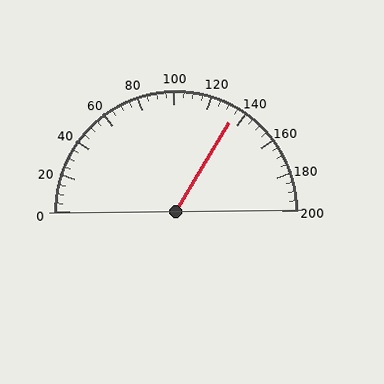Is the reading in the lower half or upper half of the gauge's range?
The reading is in the upper half of the range (0 to 200).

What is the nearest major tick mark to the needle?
The nearest major tick mark is 140.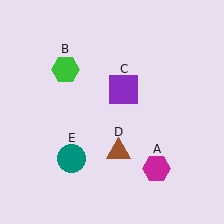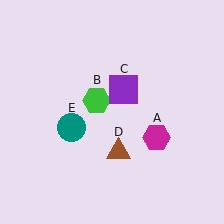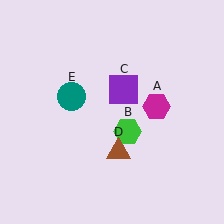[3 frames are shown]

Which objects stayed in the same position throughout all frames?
Purple square (object C) and brown triangle (object D) remained stationary.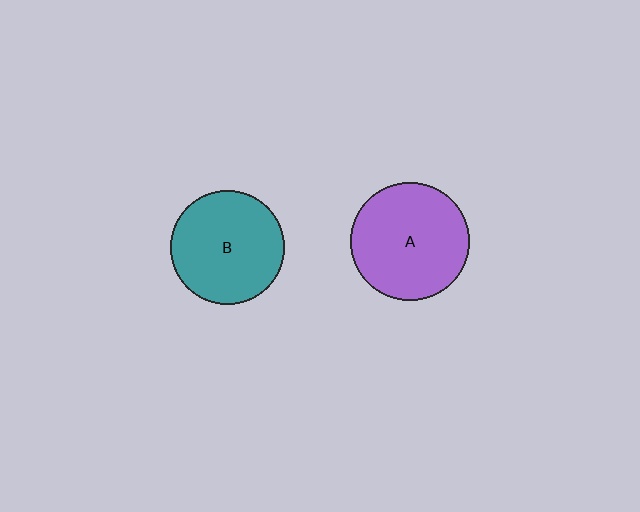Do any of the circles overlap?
No, none of the circles overlap.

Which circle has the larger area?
Circle A (purple).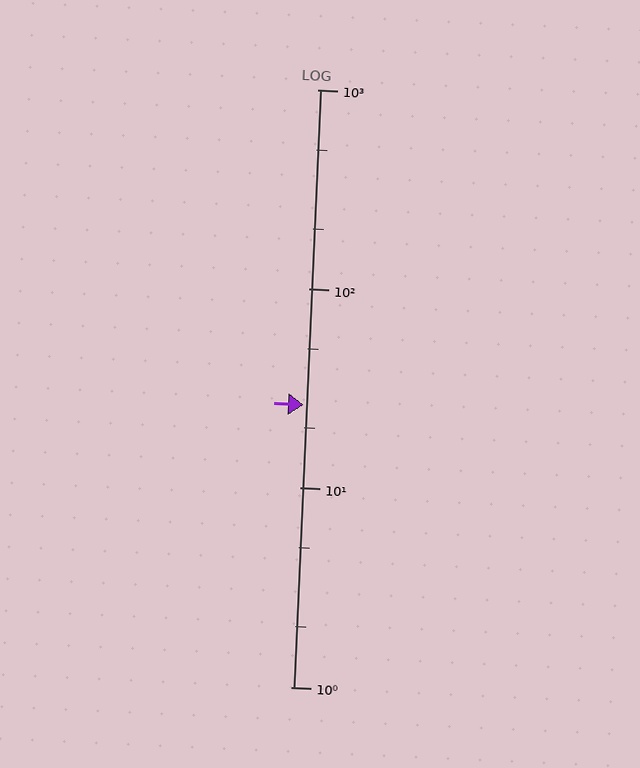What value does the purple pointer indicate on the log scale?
The pointer indicates approximately 26.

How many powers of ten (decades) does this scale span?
The scale spans 3 decades, from 1 to 1000.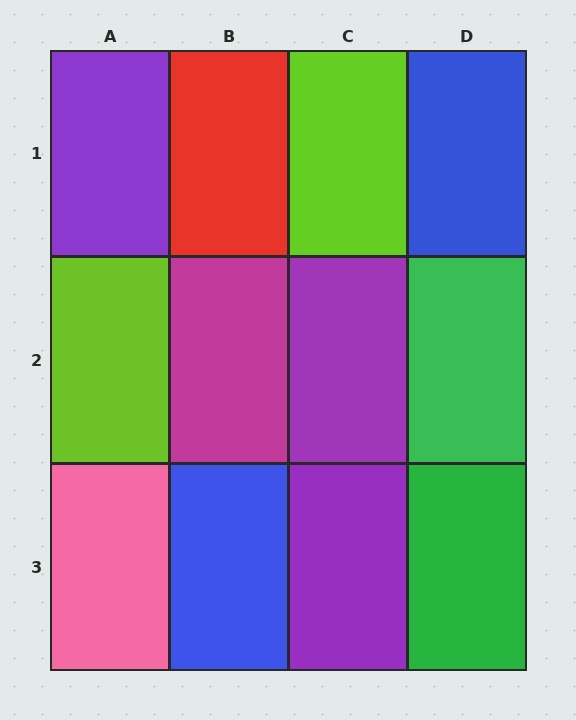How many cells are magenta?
1 cell is magenta.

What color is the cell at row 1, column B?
Red.